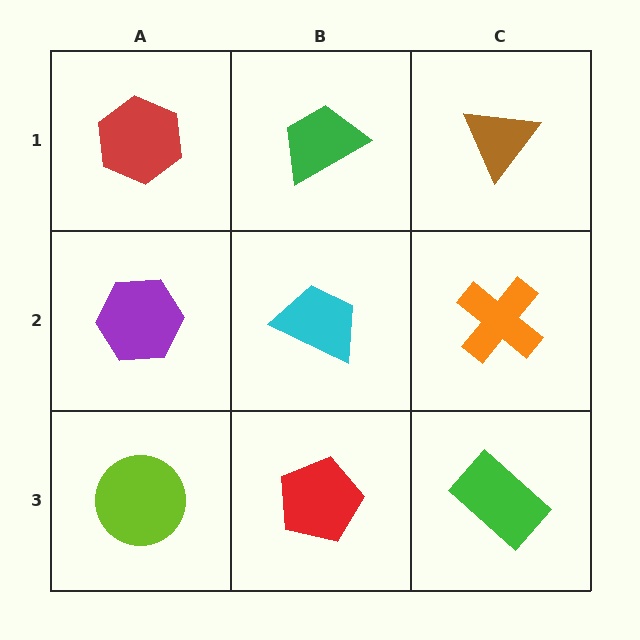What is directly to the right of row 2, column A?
A cyan trapezoid.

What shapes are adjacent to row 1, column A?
A purple hexagon (row 2, column A), a green trapezoid (row 1, column B).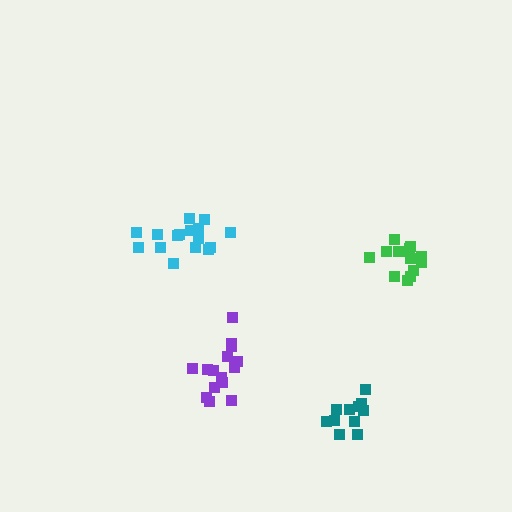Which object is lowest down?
The teal cluster is bottommost.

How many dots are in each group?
Group 1: 16 dots, Group 2: 14 dots, Group 3: 15 dots, Group 4: 11 dots (56 total).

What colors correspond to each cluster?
The clusters are colored: cyan, green, purple, teal.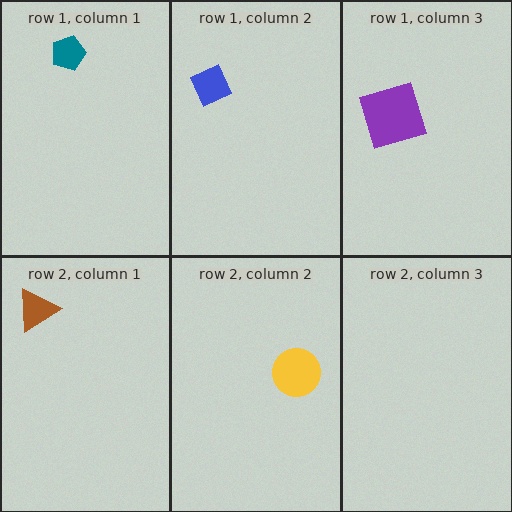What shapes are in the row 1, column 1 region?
The teal pentagon.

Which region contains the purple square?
The row 1, column 3 region.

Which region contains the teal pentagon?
The row 1, column 1 region.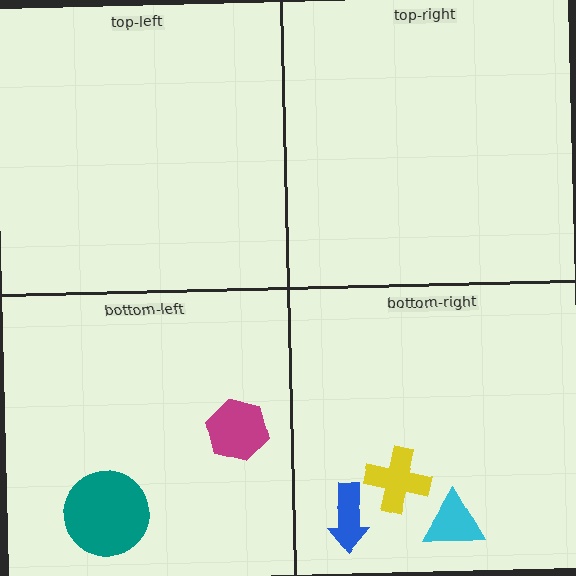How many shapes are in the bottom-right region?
3.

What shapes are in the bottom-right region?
The blue arrow, the yellow cross, the cyan triangle.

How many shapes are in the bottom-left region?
2.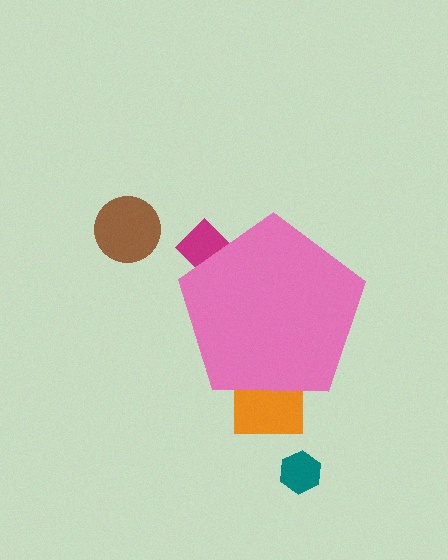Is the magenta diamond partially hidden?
Yes, the magenta diamond is partially hidden behind the pink pentagon.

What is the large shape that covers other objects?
A pink pentagon.